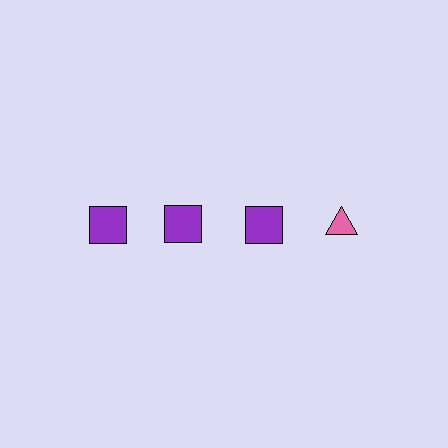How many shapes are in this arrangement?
There are 4 shapes arranged in a grid pattern.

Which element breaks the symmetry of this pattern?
The pink triangle in the top row, second from right column breaks the symmetry. All other shapes are purple squares.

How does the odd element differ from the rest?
It differs in both color (pink instead of purple) and shape (triangle instead of square).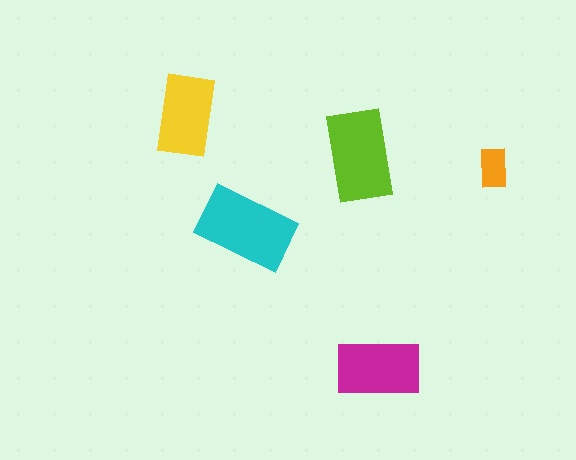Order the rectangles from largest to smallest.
the cyan one, the lime one, the magenta one, the yellow one, the orange one.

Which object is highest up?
The yellow rectangle is topmost.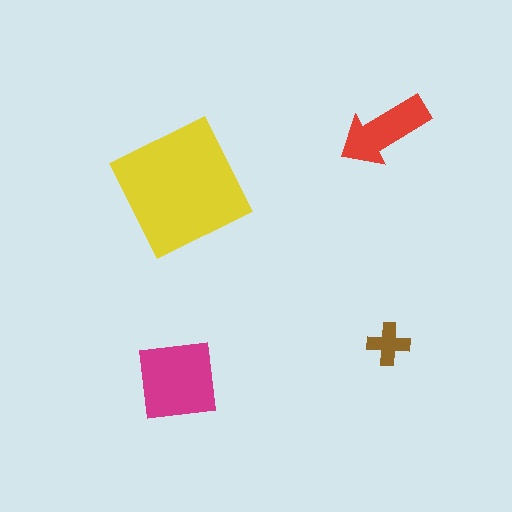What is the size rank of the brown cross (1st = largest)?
4th.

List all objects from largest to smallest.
The yellow square, the magenta square, the red arrow, the brown cross.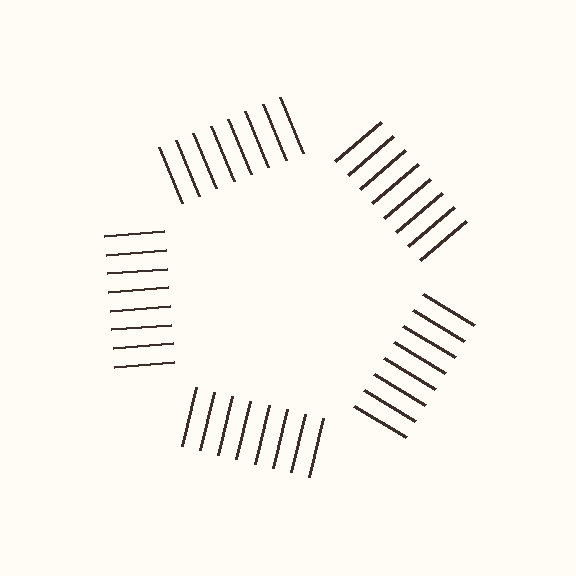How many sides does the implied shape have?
5 sides — the line-ends trace a pentagon.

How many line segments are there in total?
40 — 8 along each of the 5 edges.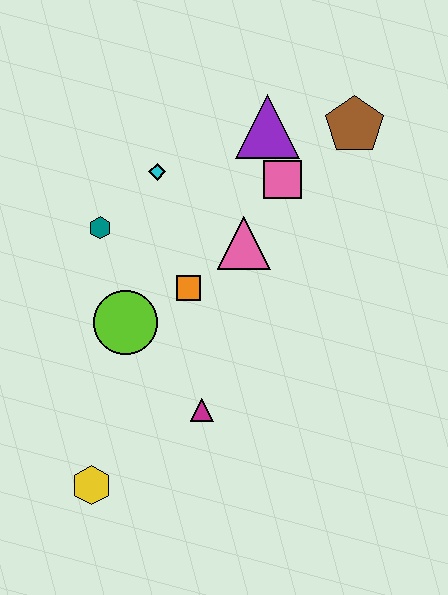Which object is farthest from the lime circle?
The brown pentagon is farthest from the lime circle.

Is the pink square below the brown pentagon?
Yes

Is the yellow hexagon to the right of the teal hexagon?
No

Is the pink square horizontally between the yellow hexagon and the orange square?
No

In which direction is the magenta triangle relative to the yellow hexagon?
The magenta triangle is to the right of the yellow hexagon.